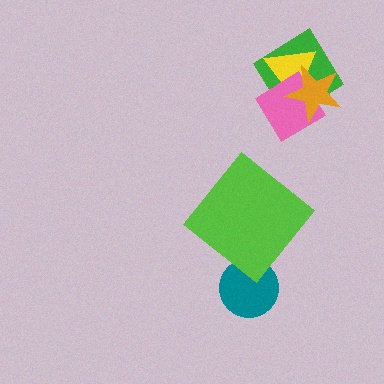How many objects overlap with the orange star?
3 objects overlap with the orange star.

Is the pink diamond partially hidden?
Yes, it is partially covered by another shape.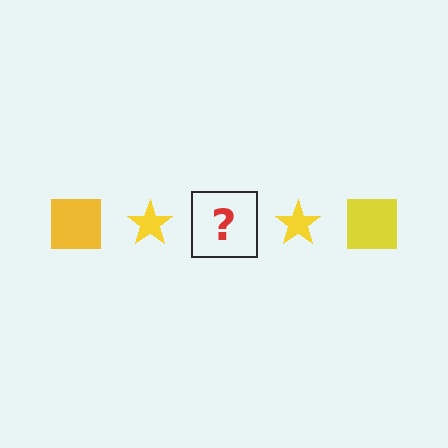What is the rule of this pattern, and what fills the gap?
The rule is that the pattern cycles through square, star shapes in yellow. The gap should be filled with a yellow square.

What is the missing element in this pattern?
The missing element is a yellow square.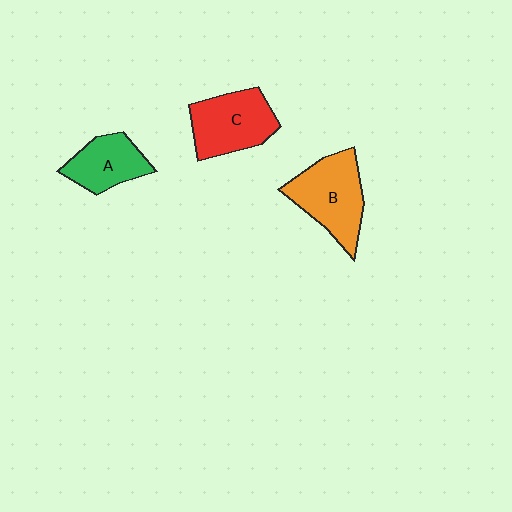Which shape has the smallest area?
Shape A (green).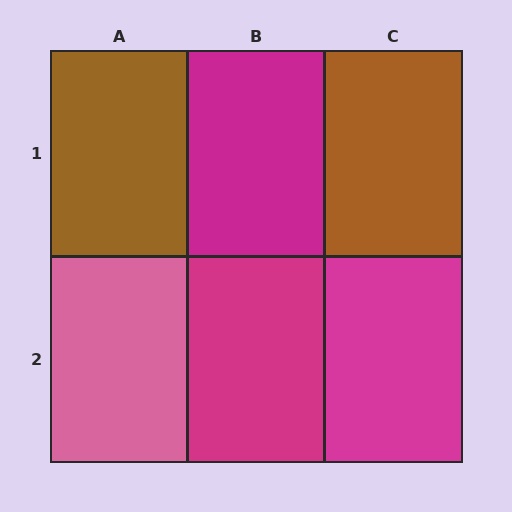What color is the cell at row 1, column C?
Brown.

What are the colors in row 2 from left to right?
Pink, magenta, magenta.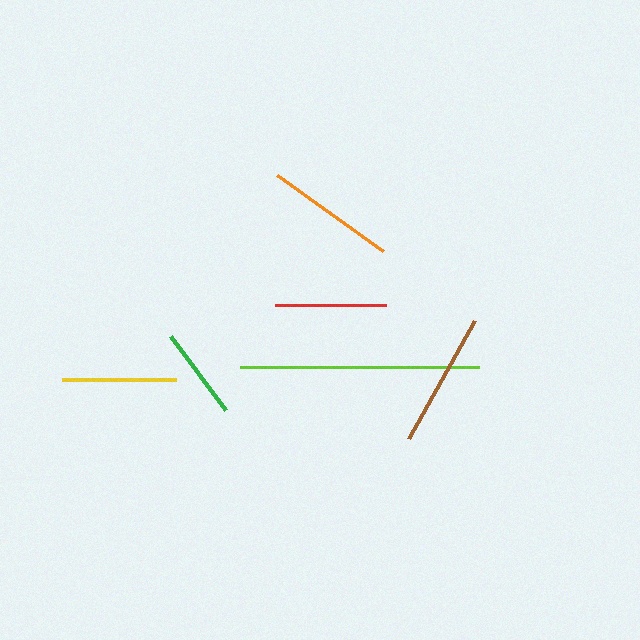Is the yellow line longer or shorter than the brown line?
The brown line is longer than the yellow line.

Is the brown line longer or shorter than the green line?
The brown line is longer than the green line.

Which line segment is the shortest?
The green line is the shortest at approximately 92 pixels.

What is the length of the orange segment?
The orange segment is approximately 130 pixels long.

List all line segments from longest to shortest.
From longest to shortest: lime, brown, orange, yellow, red, green.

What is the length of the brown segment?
The brown segment is approximately 135 pixels long.